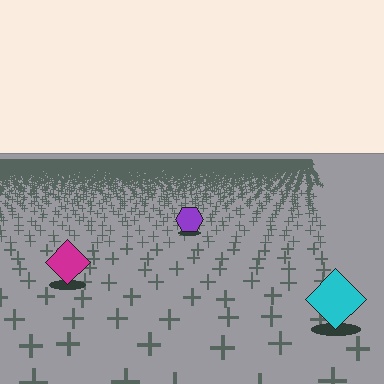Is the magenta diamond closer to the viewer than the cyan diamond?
No. The cyan diamond is closer — you can tell from the texture gradient: the ground texture is coarser near it.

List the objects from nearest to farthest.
From nearest to farthest: the cyan diamond, the magenta diamond, the purple hexagon.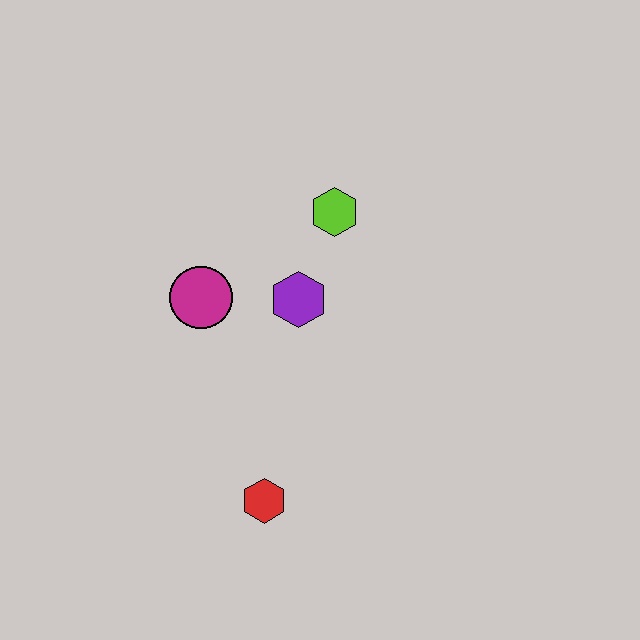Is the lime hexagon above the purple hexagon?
Yes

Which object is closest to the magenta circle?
The purple hexagon is closest to the magenta circle.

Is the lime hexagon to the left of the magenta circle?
No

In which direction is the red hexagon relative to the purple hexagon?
The red hexagon is below the purple hexagon.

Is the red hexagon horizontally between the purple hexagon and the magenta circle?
Yes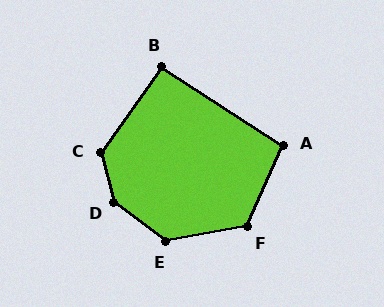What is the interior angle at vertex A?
Approximately 99 degrees (obtuse).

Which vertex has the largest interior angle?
D, at approximately 143 degrees.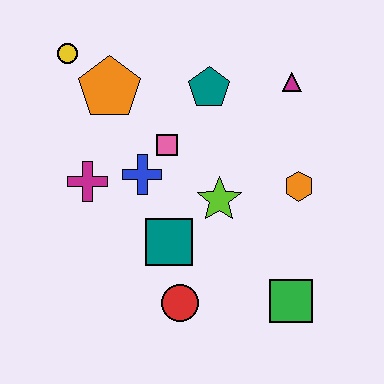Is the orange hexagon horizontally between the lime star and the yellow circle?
No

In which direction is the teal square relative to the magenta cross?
The teal square is to the right of the magenta cross.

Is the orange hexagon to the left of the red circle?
No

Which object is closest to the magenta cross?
The blue cross is closest to the magenta cross.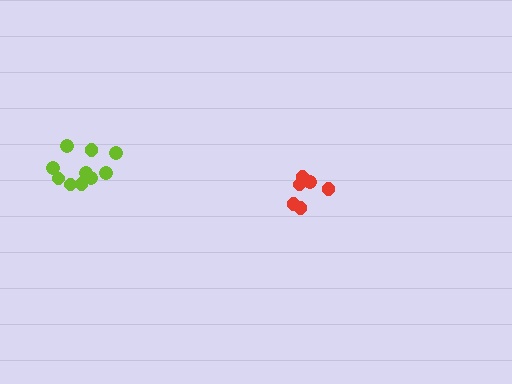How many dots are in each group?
Group 1: 11 dots, Group 2: 6 dots (17 total).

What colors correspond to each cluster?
The clusters are colored: lime, red.